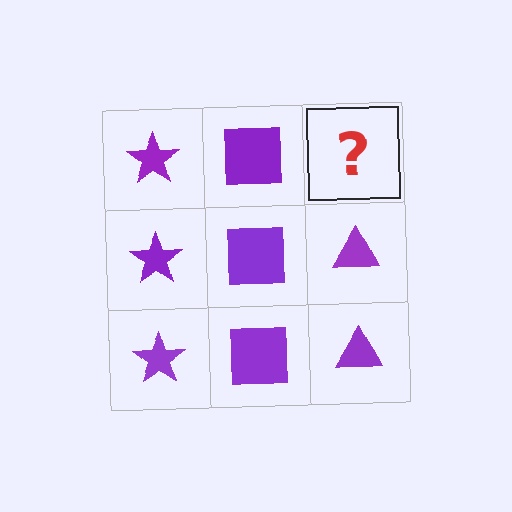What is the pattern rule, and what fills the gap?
The rule is that each column has a consistent shape. The gap should be filled with a purple triangle.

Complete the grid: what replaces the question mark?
The question mark should be replaced with a purple triangle.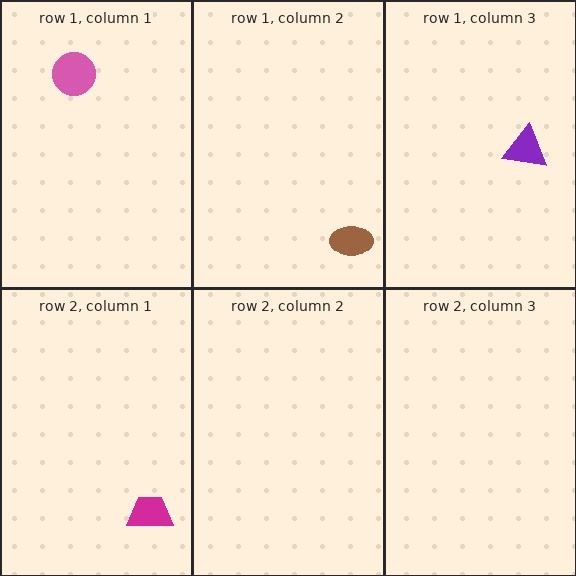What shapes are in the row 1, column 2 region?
The brown ellipse.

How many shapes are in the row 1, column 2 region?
1.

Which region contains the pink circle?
The row 1, column 1 region.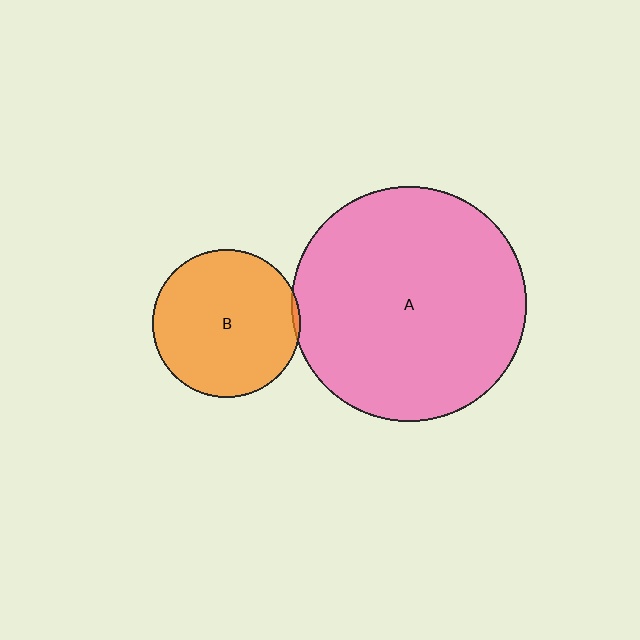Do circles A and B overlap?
Yes.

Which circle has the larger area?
Circle A (pink).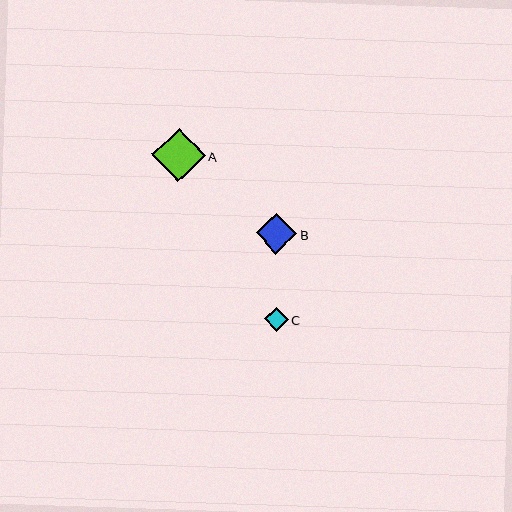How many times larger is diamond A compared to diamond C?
Diamond A is approximately 2.2 times the size of diamond C.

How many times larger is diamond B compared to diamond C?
Diamond B is approximately 1.7 times the size of diamond C.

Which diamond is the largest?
Diamond A is the largest with a size of approximately 54 pixels.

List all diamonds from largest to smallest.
From largest to smallest: A, B, C.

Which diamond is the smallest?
Diamond C is the smallest with a size of approximately 24 pixels.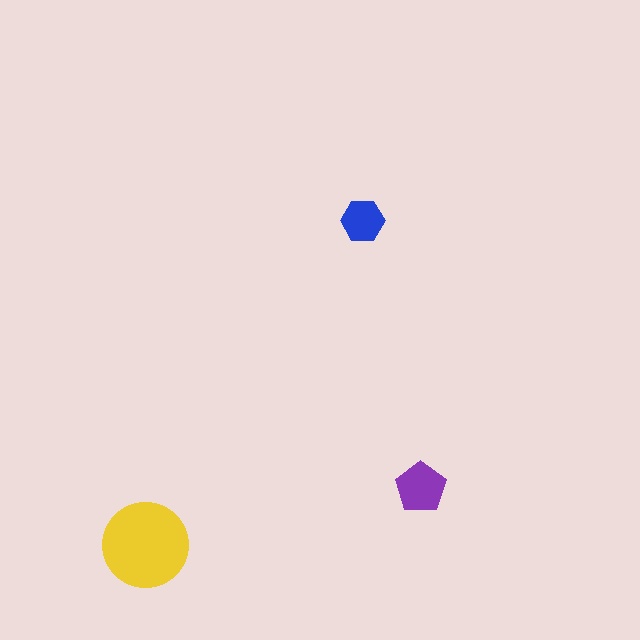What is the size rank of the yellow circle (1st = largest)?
1st.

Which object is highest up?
The blue hexagon is topmost.